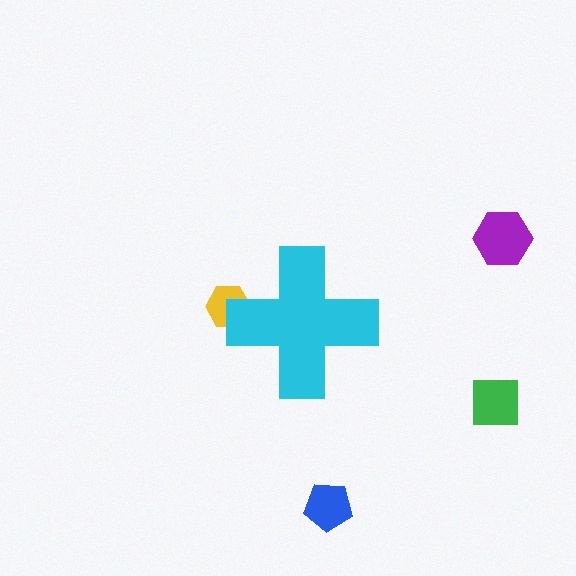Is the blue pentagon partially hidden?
No, the blue pentagon is fully visible.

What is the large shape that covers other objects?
A cyan cross.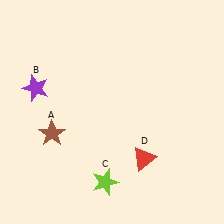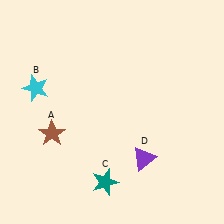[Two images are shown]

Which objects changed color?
B changed from purple to cyan. C changed from lime to teal. D changed from red to purple.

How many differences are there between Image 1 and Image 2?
There are 3 differences between the two images.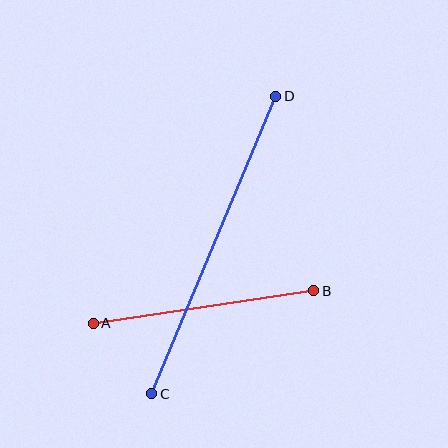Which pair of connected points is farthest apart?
Points C and D are farthest apart.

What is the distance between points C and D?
The distance is approximately 322 pixels.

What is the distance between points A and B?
The distance is approximately 223 pixels.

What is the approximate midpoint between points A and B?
The midpoint is at approximately (204, 307) pixels.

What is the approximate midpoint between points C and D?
The midpoint is at approximately (214, 245) pixels.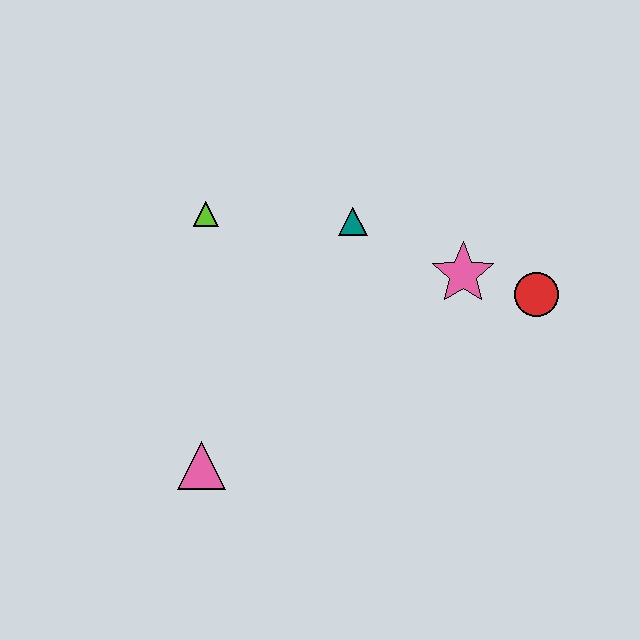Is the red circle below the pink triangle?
No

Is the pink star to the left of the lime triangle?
No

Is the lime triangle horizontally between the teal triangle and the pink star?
No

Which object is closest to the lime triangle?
The teal triangle is closest to the lime triangle.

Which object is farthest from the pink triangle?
The red circle is farthest from the pink triangle.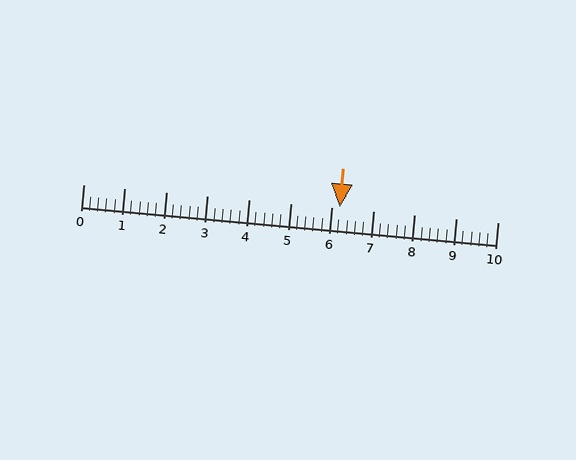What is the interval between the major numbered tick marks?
The major tick marks are spaced 1 units apart.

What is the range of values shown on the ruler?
The ruler shows values from 0 to 10.